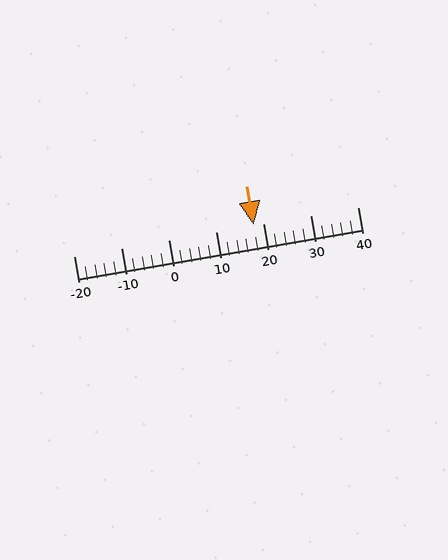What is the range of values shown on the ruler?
The ruler shows values from -20 to 40.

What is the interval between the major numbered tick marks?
The major tick marks are spaced 10 units apart.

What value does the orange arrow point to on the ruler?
The orange arrow points to approximately 18.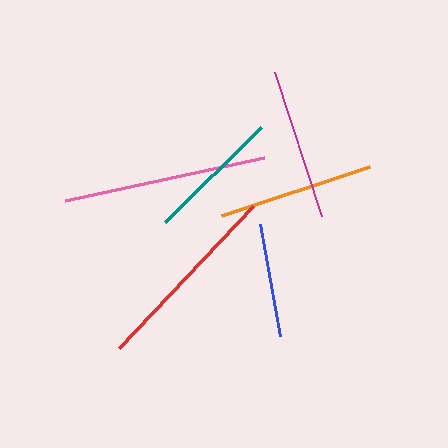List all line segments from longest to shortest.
From longest to shortest: pink, red, orange, magenta, teal, blue.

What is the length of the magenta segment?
The magenta segment is approximately 151 pixels long.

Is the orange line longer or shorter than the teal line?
The orange line is longer than the teal line.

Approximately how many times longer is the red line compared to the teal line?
The red line is approximately 1.4 times the length of the teal line.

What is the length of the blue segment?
The blue segment is approximately 114 pixels long.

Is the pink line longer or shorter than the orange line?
The pink line is longer than the orange line.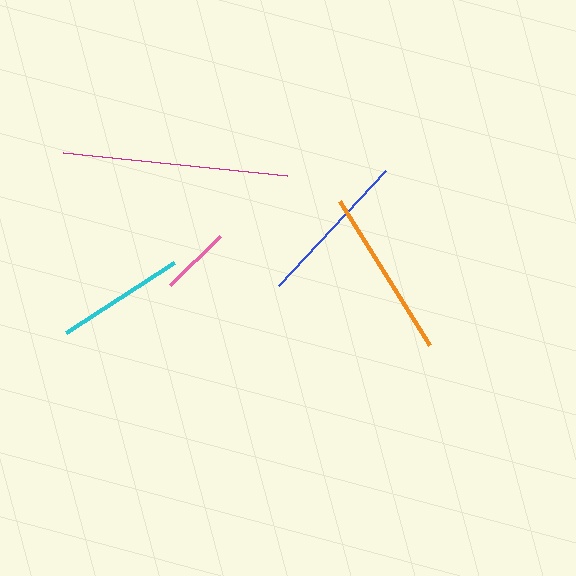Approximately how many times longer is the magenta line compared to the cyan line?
The magenta line is approximately 1.7 times the length of the cyan line.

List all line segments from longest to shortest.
From longest to shortest: magenta, orange, blue, cyan, pink.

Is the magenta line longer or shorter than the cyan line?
The magenta line is longer than the cyan line.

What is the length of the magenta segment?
The magenta segment is approximately 225 pixels long.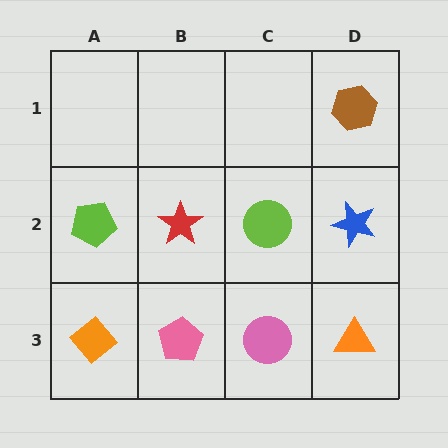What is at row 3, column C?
A pink circle.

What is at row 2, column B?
A red star.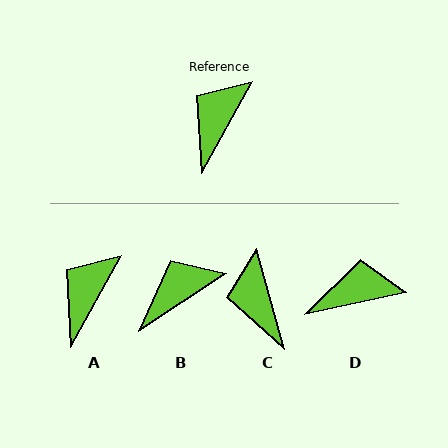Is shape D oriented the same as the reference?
No, it is off by about 49 degrees.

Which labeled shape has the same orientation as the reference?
A.